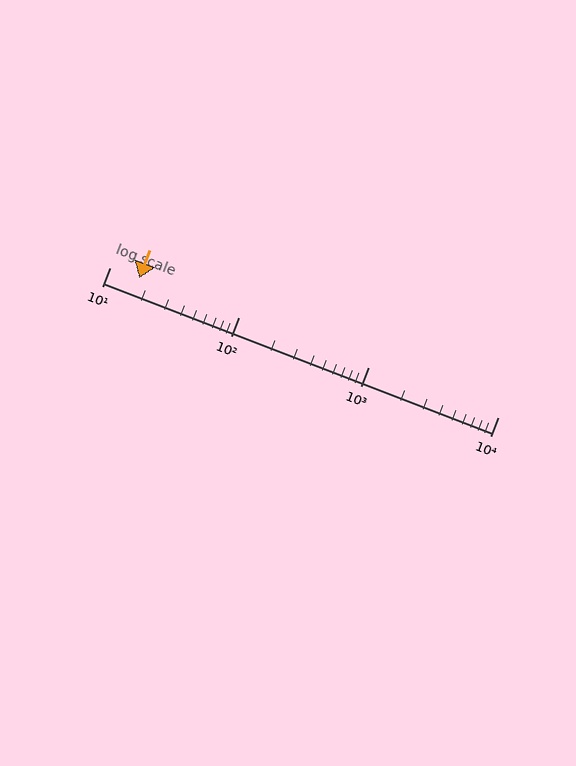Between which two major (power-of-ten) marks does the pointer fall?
The pointer is between 10 and 100.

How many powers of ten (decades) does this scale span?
The scale spans 3 decades, from 10 to 10000.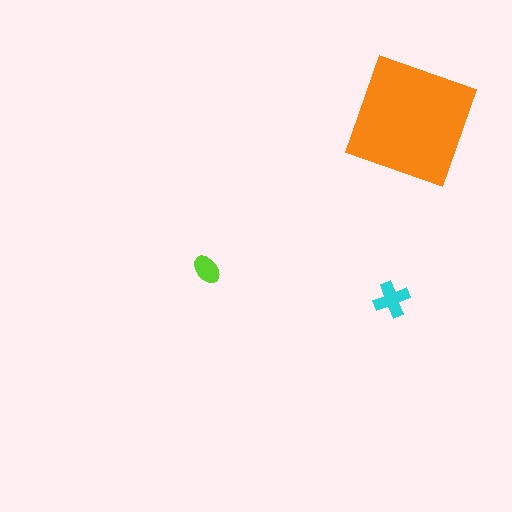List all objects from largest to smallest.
The orange square, the cyan cross, the lime ellipse.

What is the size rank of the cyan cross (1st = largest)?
2nd.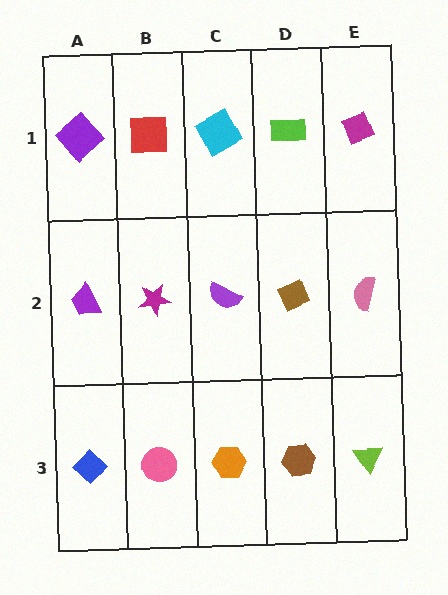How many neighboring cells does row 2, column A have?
3.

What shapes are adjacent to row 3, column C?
A purple semicircle (row 2, column C), a pink circle (row 3, column B), a brown hexagon (row 3, column D).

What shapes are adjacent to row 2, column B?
A red square (row 1, column B), a pink circle (row 3, column B), a purple trapezoid (row 2, column A), a purple semicircle (row 2, column C).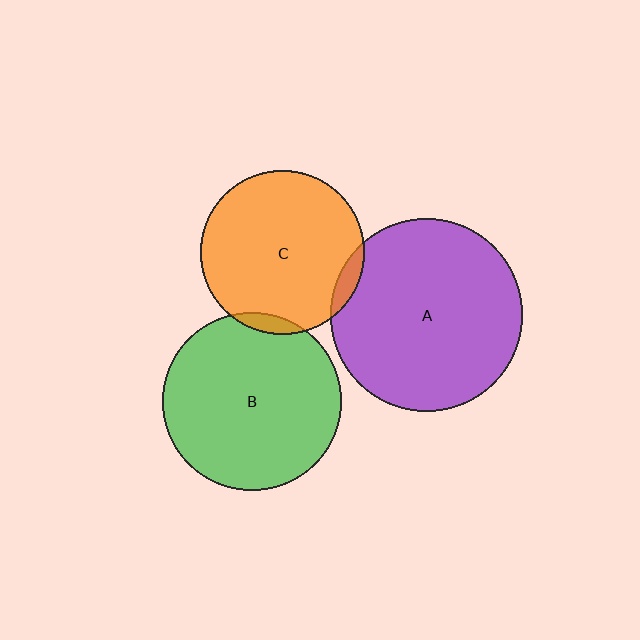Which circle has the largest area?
Circle A (purple).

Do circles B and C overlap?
Yes.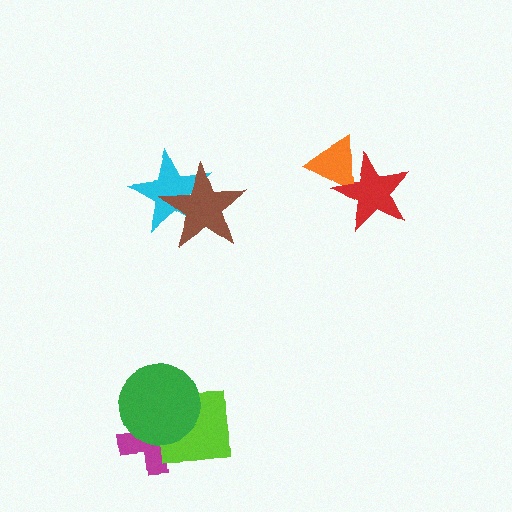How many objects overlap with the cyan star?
1 object overlaps with the cyan star.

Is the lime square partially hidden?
Yes, it is partially covered by another shape.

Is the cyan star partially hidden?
Yes, it is partially covered by another shape.